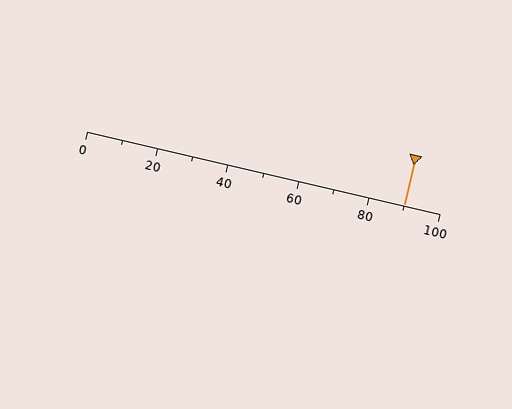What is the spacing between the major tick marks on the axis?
The major ticks are spaced 20 apart.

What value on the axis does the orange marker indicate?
The marker indicates approximately 90.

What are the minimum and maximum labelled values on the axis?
The axis runs from 0 to 100.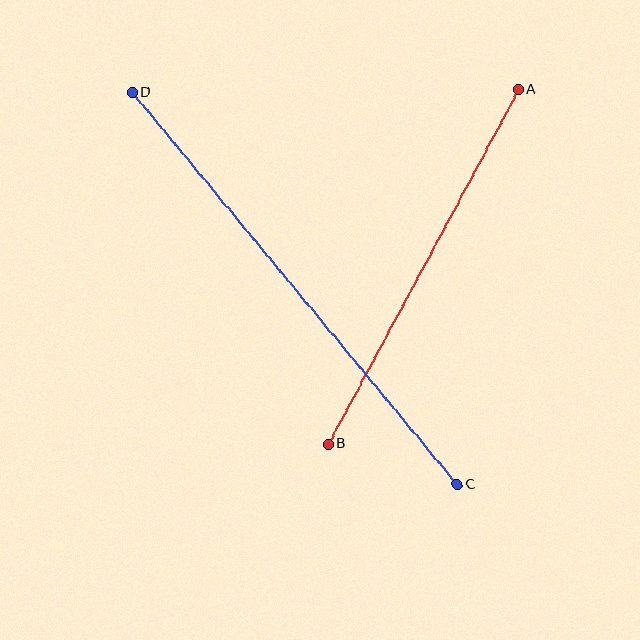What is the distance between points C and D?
The distance is approximately 509 pixels.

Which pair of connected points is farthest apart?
Points C and D are farthest apart.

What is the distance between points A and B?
The distance is approximately 403 pixels.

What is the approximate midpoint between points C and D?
The midpoint is at approximately (295, 288) pixels.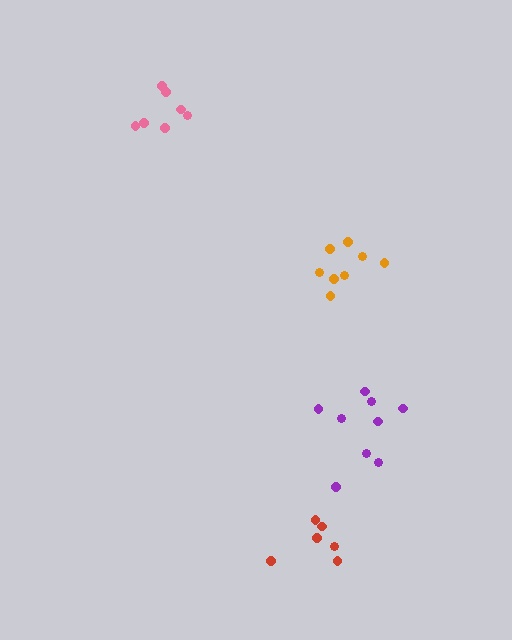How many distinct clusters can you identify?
There are 4 distinct clusters.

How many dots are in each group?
Group 1: 9 dots, Group 2: 8 dots, Group 3: 7 dots, Group 4: 6 dots (30 total).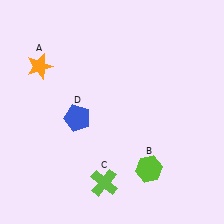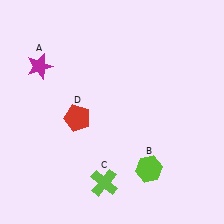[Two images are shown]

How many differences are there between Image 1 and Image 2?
There are 2 differences between the two images.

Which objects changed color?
A changed from orange to magenta. D changed from blue to red.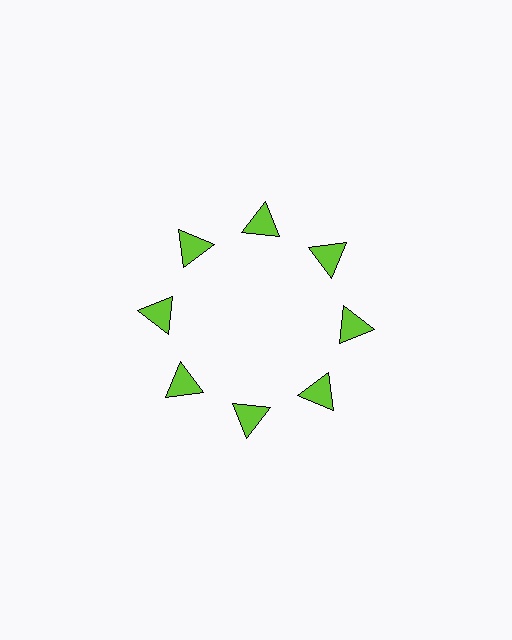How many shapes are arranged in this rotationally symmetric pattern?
There are 8 shapes, arranged in 8 groups of 1.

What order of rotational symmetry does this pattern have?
This pattern has 8-fold rotational symmetry.